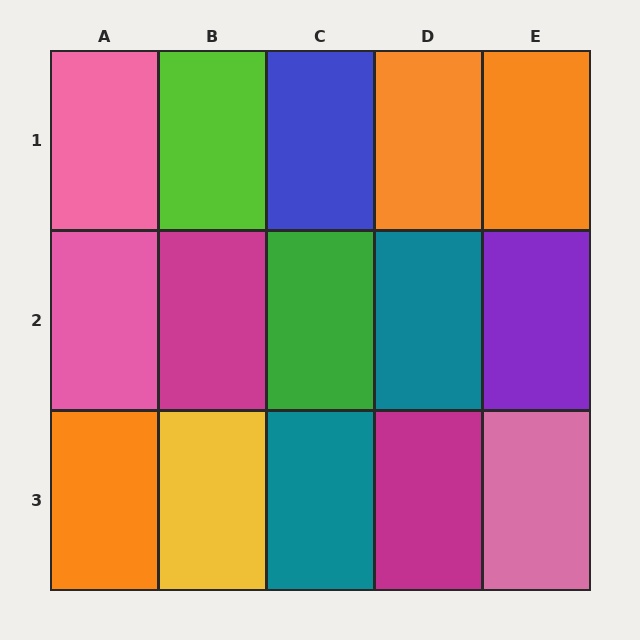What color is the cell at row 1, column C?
Blue.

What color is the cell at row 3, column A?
Orange.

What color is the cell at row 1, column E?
Orange.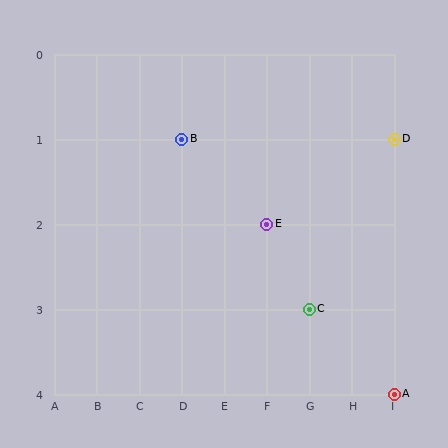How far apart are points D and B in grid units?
Points D and B are 5 columns apart.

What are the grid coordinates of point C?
Point C is at grid coordinates (G, 3).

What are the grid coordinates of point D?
Point D is at grid coordinates (I, 1).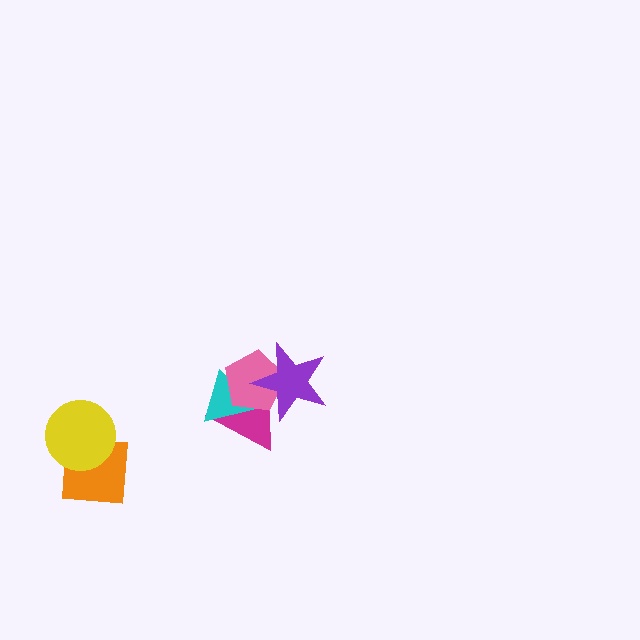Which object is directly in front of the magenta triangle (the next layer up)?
The cyan triangle is directly in front of the magenta triangle.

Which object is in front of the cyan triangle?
The pink pentagon is in front of the cyan triangle.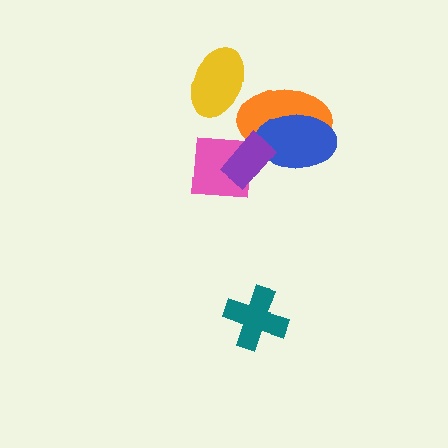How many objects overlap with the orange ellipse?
2 objects overlap with the orange ellipse.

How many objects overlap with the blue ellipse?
2 objects overlap with the blue ellipse.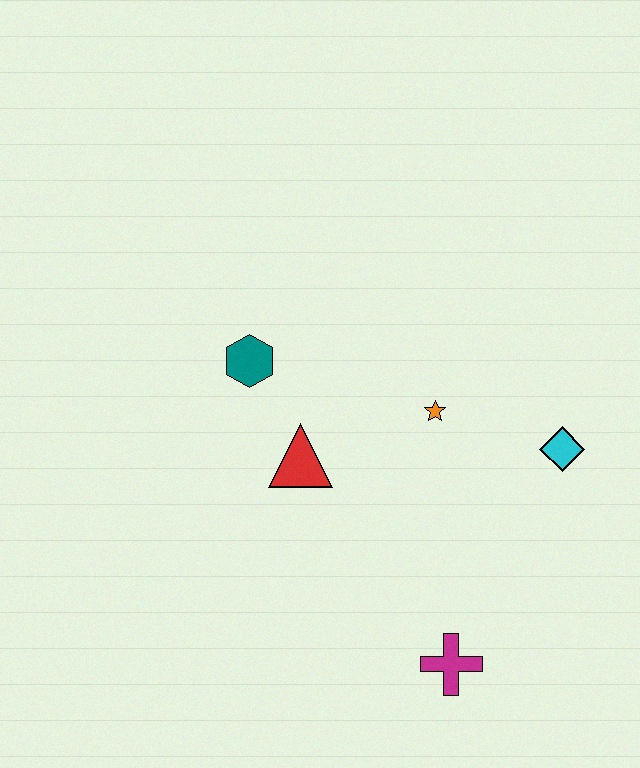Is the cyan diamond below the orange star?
Yes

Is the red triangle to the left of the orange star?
Yes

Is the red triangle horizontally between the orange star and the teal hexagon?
Yes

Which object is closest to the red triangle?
The teal hexagon is closest to the red triangle.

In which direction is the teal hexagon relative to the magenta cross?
The teal hexagon is above the magenta cross.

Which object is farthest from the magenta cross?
The teal hexagon is farthest from the magenta cross.